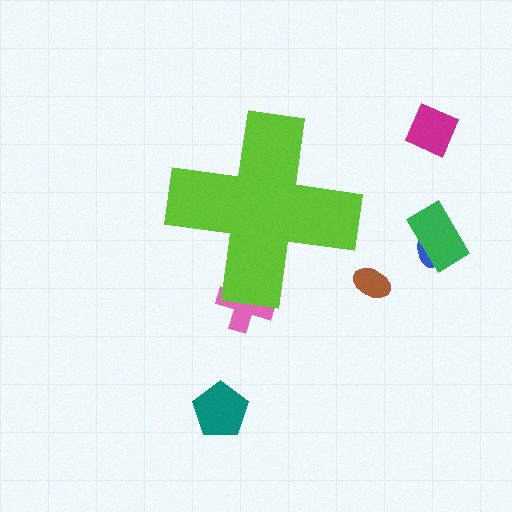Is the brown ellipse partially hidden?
No, the brown ellipse is fully visible.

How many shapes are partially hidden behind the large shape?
1 shape is partially hidden.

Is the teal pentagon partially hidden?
No, the teal pentagon is fully visible.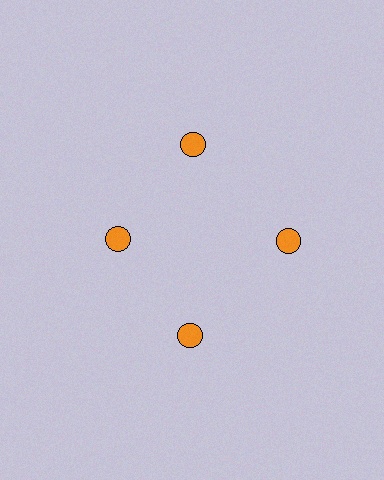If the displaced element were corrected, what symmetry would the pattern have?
It would have 4-fold rotational symmetry — the pattern would map onto itself every 90 degrees.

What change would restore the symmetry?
The symmetry would be restored by moving it outward, back onto the ring so that all 4 circles sit at equal angles and equal distance from the center.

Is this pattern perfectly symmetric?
No. The 4 orange circles are arranged in a ring, but one element near the 9 o'clock position is pulled inward toward the center, breaking the 4-fold rotational symmetry.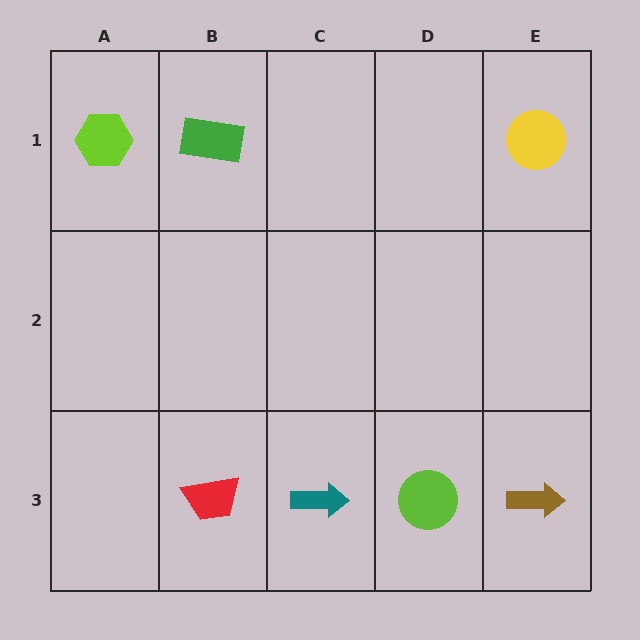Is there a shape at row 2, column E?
No, that cell is empty.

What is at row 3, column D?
A lime circle.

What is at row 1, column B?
A green rectangle.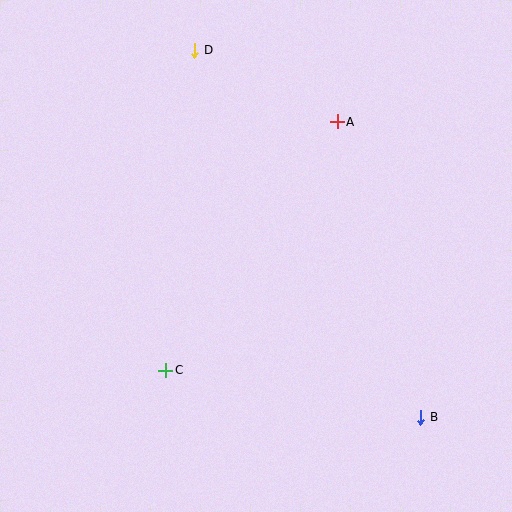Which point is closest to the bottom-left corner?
Point C is closest to the bottom-left corner.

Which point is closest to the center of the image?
Point C at (166, 370) is closest to the center.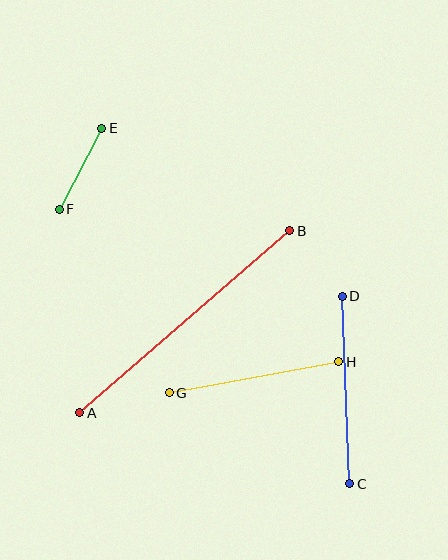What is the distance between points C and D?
The distance is approximately 188 pixels.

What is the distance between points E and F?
The distance is approximately 91 pixels.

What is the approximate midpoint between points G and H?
The midpoint is at approximately (254, 377) pixels.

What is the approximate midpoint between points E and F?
The midpoint is at approximately (80, 169) pixels.